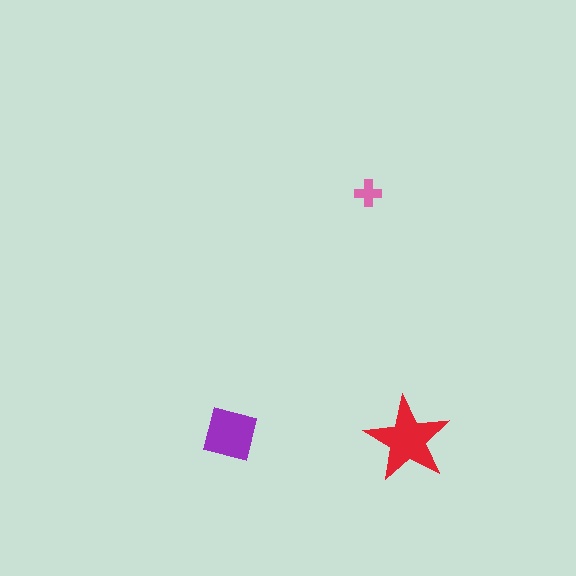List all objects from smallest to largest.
The pink cross, the purple square, the red star.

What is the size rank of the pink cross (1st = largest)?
3rd.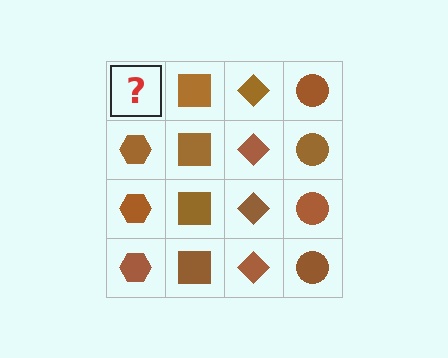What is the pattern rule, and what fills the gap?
The rule is that each column has a consistent shape. The gap should be filled with a brown hexagon.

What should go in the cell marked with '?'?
The missing cell should contain a brown hexagon.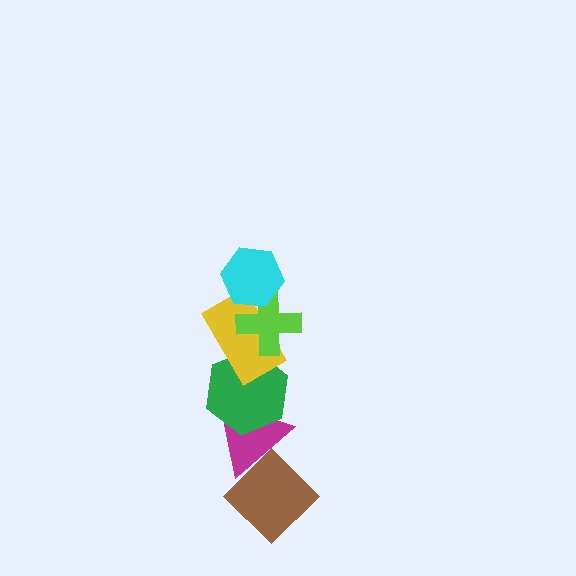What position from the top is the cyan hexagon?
The cyan hexagon is 1st from the top.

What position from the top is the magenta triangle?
The magenta triangle is 5th from the top.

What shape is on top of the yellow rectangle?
The lime cross is on top of the yellow rectangle.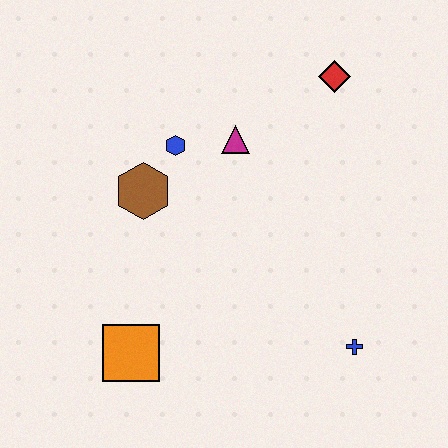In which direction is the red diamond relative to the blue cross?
The red diamond is above the blue cross.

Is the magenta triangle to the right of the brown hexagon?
Yes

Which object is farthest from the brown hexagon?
The blue cross is farthest from the brown hexagon.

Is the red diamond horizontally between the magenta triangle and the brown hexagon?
No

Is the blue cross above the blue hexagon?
No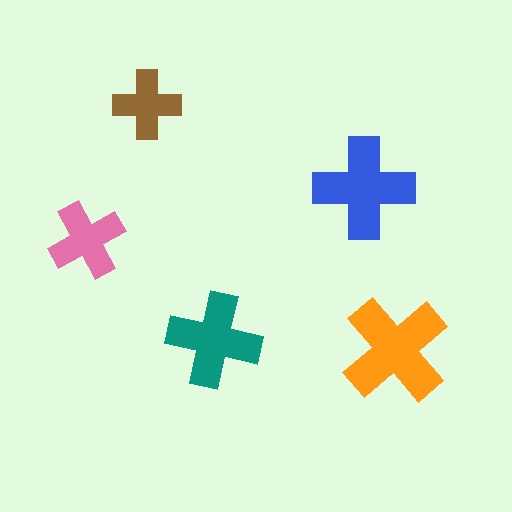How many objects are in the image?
There are 5 objects in the image.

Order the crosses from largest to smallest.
the orange one, the blue one, the teal one, the pink one, the brown one.